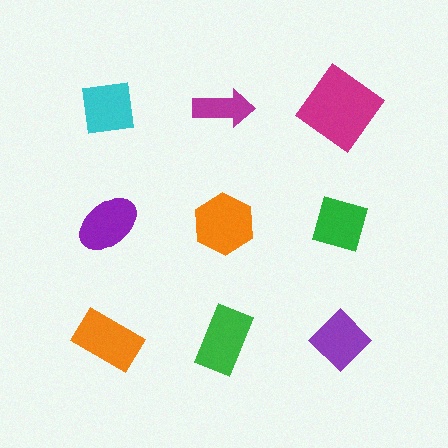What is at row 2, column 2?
An orange hexagon.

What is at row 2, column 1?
A purple ellipse.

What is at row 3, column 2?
A green rectangle.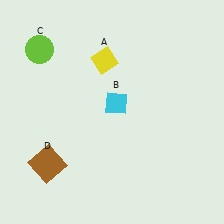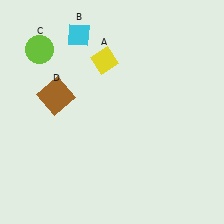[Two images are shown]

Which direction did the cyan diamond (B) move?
The cyan diamond (B) moved up.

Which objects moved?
The objects that moved are: the cyan diamond (B), the brown square (D).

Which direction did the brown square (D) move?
The brown square (D) moved up.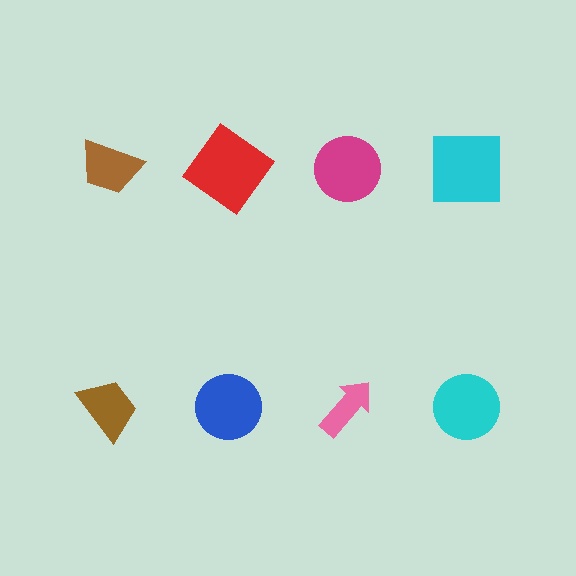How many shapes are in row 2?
4 shapes.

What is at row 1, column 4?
A cyan square.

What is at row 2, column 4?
A cyan circle.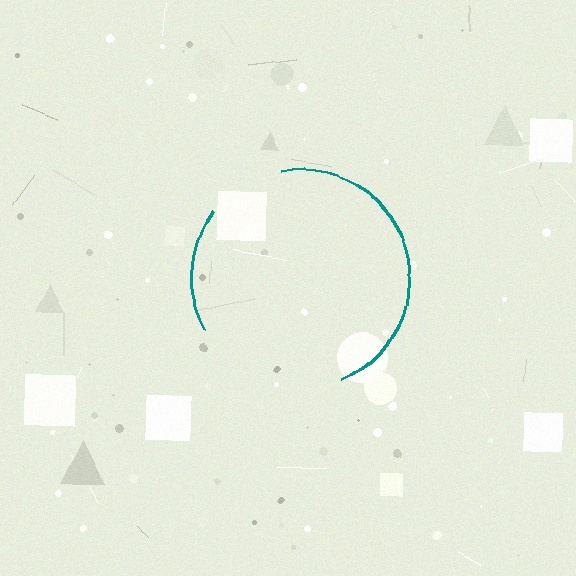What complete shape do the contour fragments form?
The contour fragments form a circle.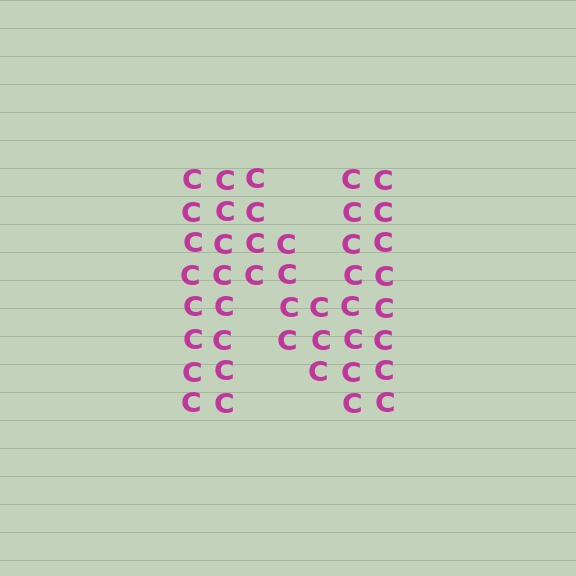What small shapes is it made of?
It is made of small letter C's.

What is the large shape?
The large shape is the letter N.